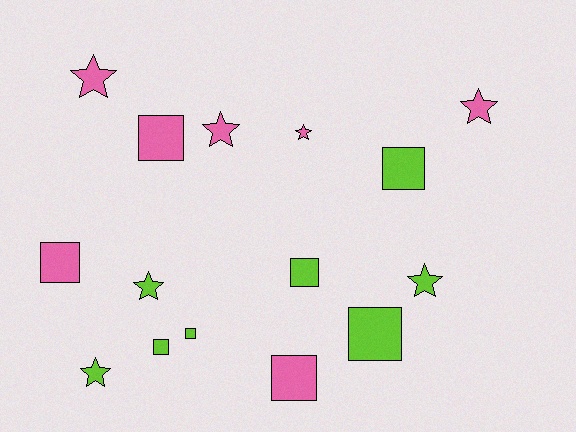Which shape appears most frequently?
Square, with 8 objects.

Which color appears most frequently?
Lime, with 8 objects.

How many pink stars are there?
There are 4 pink stars.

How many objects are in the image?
There are 15 objects.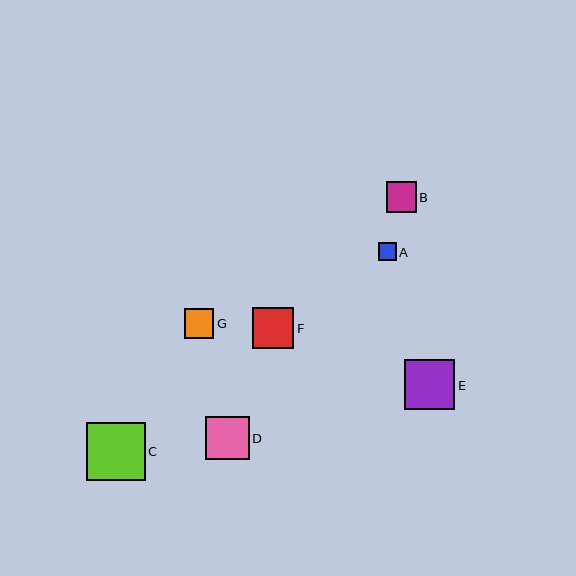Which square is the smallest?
Square A is the smallest with a size of approximately 18 pixels.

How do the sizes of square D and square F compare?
Square D and square F are approximately the same size.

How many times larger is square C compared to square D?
Square C is approximately 1.3 times the size of square D.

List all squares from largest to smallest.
From largest to smallest: C, E, D, F, B, G, A.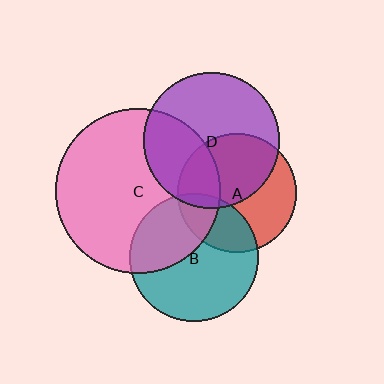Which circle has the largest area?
Circle C (pink).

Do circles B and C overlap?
Yes.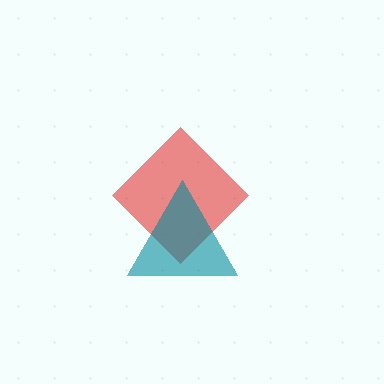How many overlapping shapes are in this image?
There are 2 overlapping shapes in the image.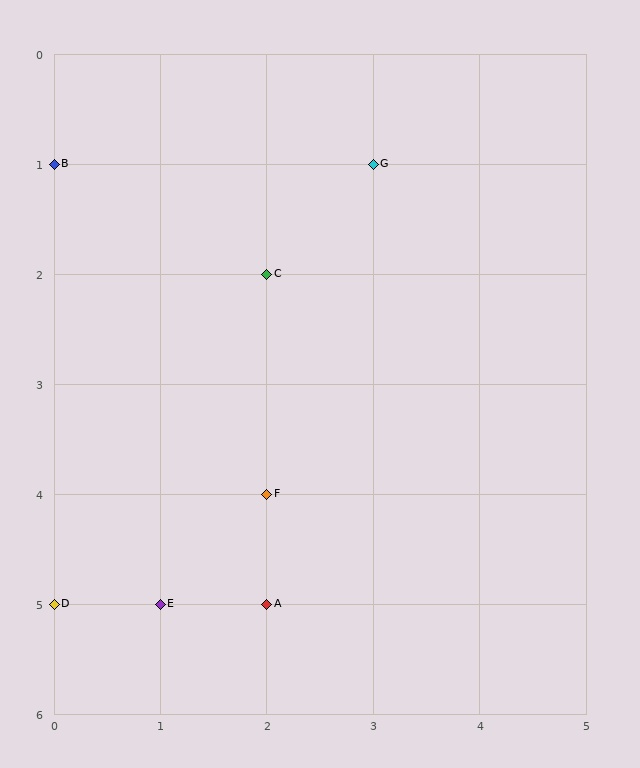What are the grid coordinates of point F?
Point F is at grid coordinates (2, 4).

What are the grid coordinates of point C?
Point C is at grid coordinates (2, 2).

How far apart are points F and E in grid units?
Points F and E are 1 column and 1 row apart (about 1.4 grid units diagonally).